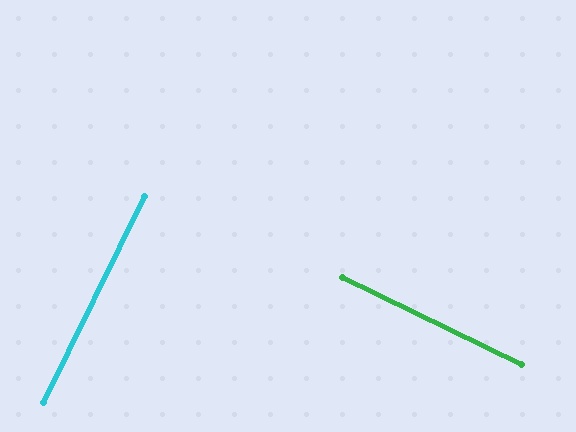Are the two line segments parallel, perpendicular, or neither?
Perpendicular — they meet at approximately 90°.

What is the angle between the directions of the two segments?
Approximately 90 degrees.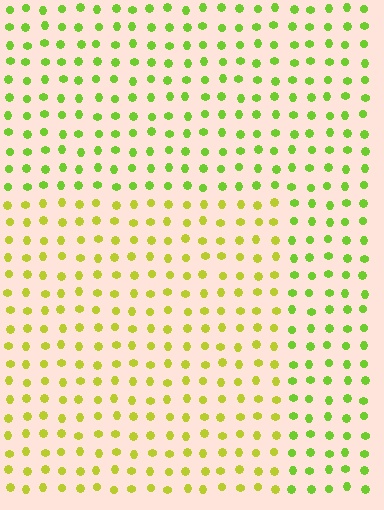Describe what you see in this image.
The image is filled with small lime elements in a uniform arrangement. A rectangle-shaped region is visible where the elements are tinted to a slightly different hue, forming a subtle color boundary.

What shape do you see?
I see a rectangle.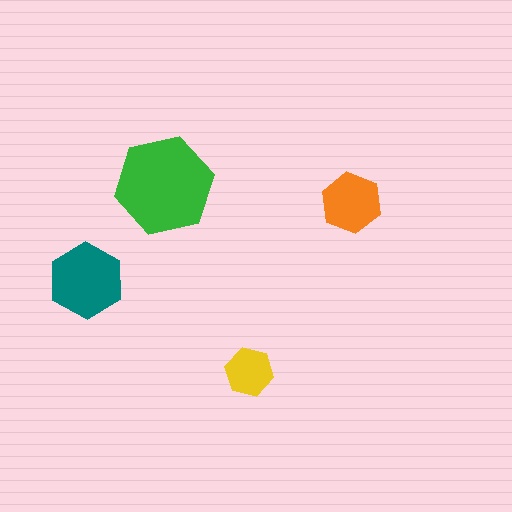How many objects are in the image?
There are 4 objects in the image.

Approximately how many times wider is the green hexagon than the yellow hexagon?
About 2 times wider.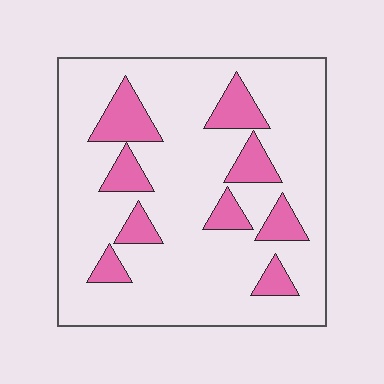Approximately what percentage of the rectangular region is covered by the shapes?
Approximately 20%.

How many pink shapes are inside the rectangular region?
9.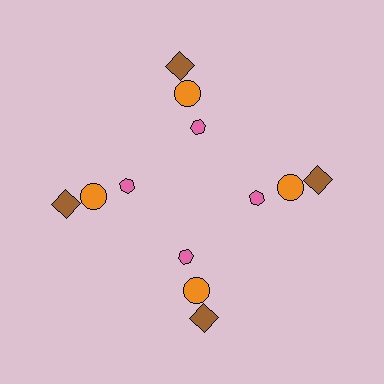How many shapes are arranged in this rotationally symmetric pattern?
There are 12 shapes, arranged in 4 groups of 3.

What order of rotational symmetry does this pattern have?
This pattern has 4-fold rotational symmetry.